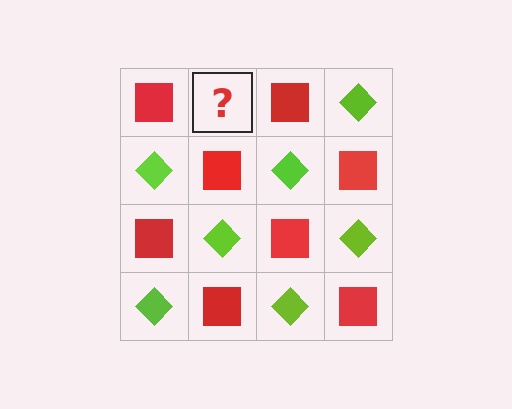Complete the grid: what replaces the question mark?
The question mark should be replaced with a lime diamond.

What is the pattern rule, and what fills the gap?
The rule is that it alternates red square and lime diamond in a checkerboard pattern. The gap should be filled with a lime diamond.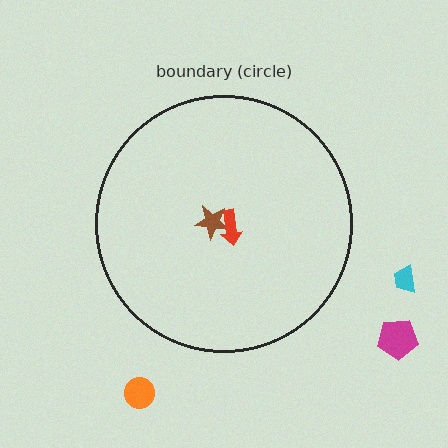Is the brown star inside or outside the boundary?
Inside.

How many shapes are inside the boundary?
2 inside, 3 outside.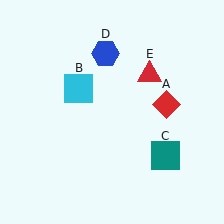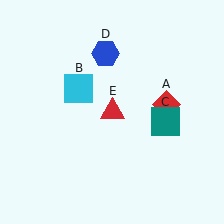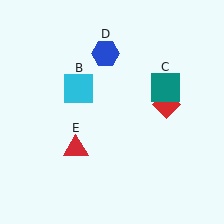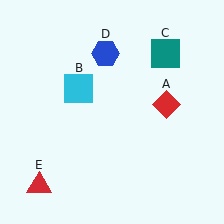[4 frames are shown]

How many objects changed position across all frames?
2 objects changed position: teal square (object C), red triangle (object E).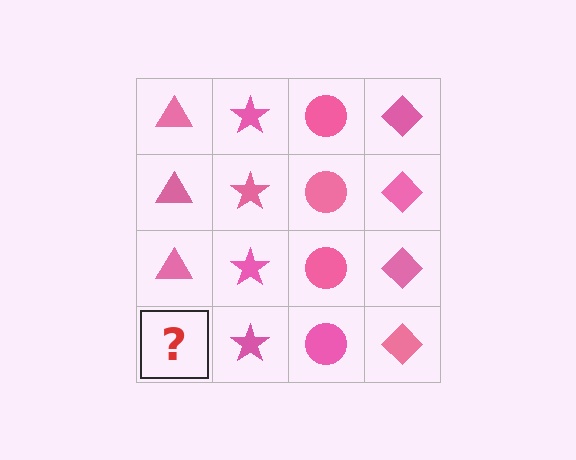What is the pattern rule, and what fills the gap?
The rule is that each column has a consistent shape. The gap should be filled with a pink triangle.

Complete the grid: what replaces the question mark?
The question mark should be replaced with a pink triangle.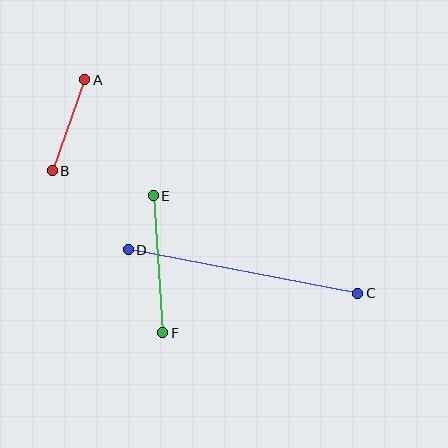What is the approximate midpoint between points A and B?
The midpoint is at approximately (68, 125) pixels.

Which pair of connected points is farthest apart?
Points C and D are farthest apart.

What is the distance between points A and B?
The distance is approximately 97 pixels.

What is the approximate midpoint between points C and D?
The midpoint is at approximately (243, 271) pixels.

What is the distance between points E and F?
The distance is approximately 137 pixels.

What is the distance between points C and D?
The distance is approximately 234 pixels.